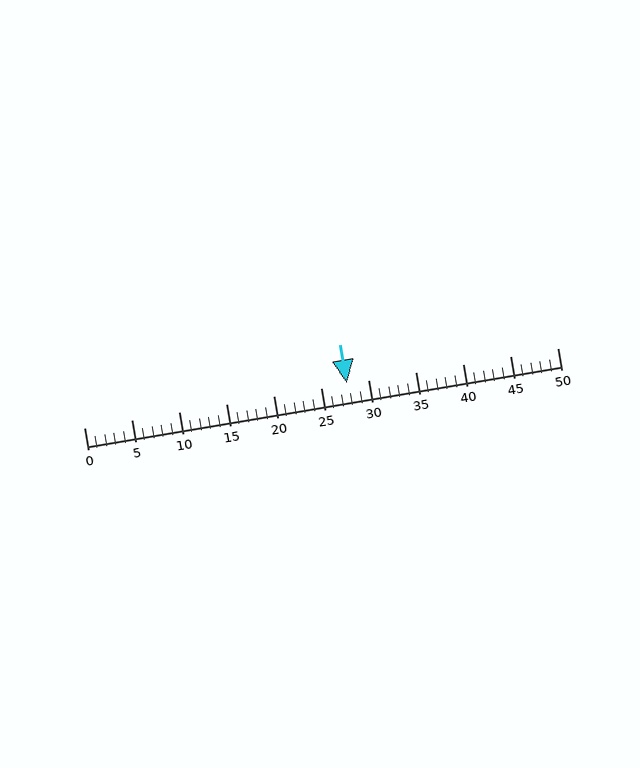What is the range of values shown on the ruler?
The ruler shows values from 0 to 50.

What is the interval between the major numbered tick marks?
The major tick marks are spaced 5 units apart.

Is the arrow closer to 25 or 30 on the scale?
The arrow is closer to 30.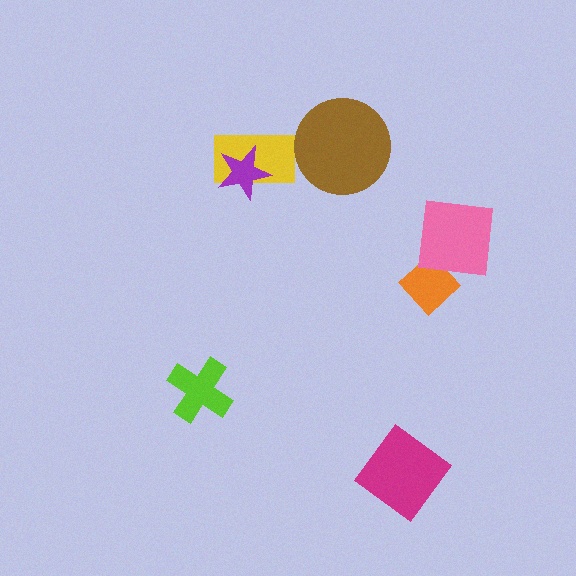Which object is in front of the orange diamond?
The pink square is in front of the orange diamond.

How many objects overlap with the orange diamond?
1 object overlaps with the orange diamond.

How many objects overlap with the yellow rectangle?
1 object overlaps with the yellow rectangle.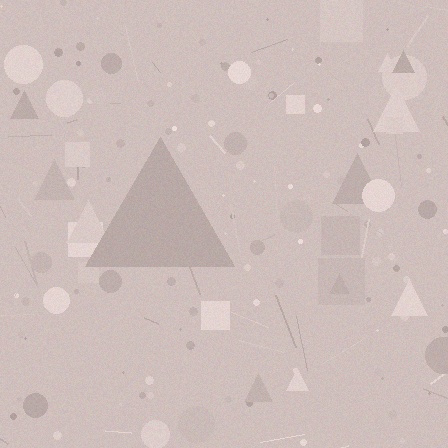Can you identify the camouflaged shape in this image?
The camouflaged shape is a triangle.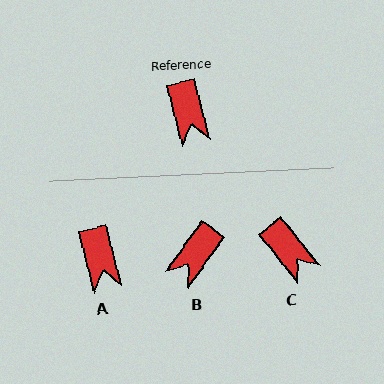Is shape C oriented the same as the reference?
No, it is off by about 24 degrees.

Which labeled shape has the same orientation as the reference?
A.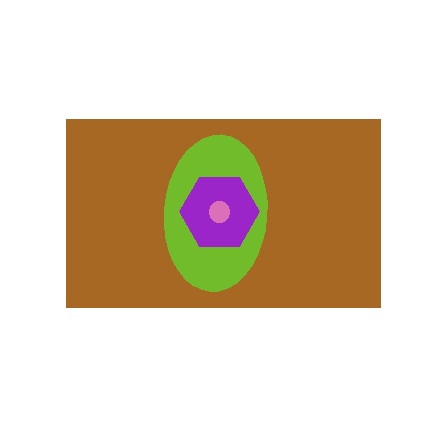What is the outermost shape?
The brown rectangle.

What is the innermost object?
The pink circle.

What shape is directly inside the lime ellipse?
The purple hexagon.